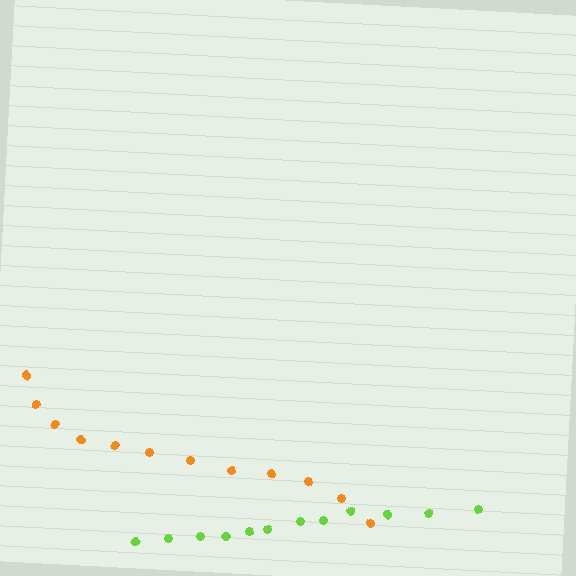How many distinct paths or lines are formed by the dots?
There are 2 distinct paths.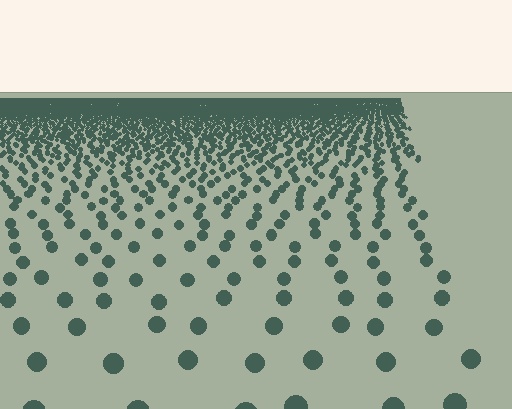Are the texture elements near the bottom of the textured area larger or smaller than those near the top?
Larger. Near the bottom, elements are closer to the viewer and appear at a bigger on-screen size.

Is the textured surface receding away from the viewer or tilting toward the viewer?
The surface is receding away from the viewer. Texture elements get smaller and denser toward the top.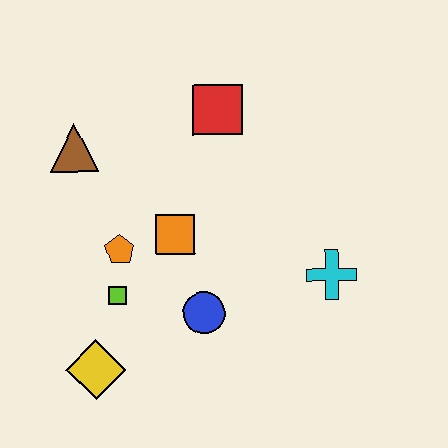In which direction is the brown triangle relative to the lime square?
The brown triangle is above the lime square.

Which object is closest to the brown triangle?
The orange pentagon is closest to the brown triangle.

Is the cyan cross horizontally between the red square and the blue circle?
No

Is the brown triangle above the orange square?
Yes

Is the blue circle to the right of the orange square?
Yes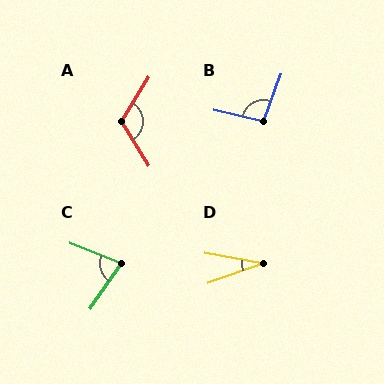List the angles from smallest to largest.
D (29°), C (78°), B (96°), A (117°).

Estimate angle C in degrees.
Approximately 78 degrees.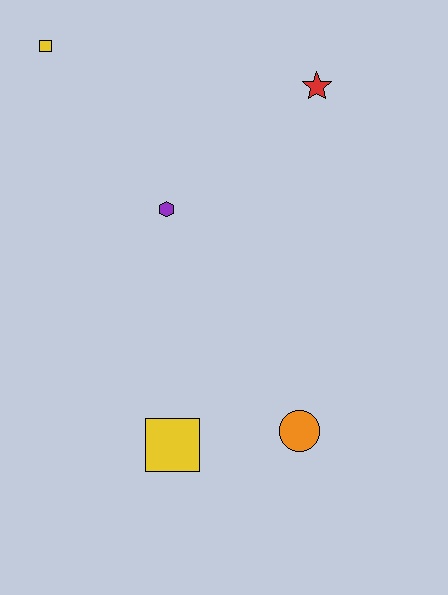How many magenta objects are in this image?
There are no magenta objects.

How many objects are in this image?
There are 5 objects.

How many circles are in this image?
There is 1 circle.